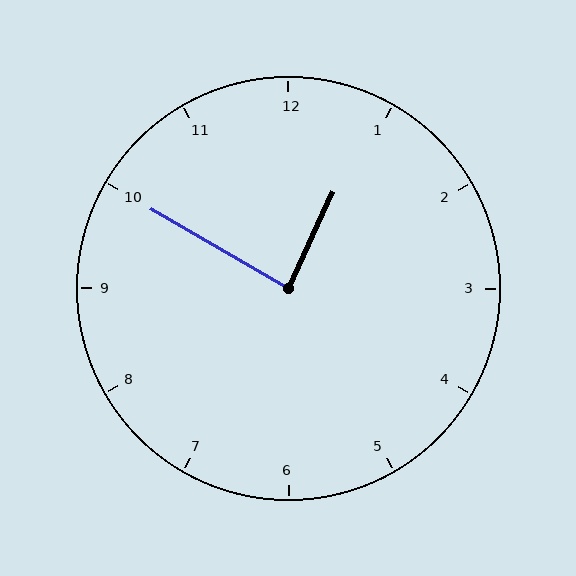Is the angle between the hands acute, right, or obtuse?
It is right.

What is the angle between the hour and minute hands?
Approximately 85 degrees.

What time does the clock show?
12:50.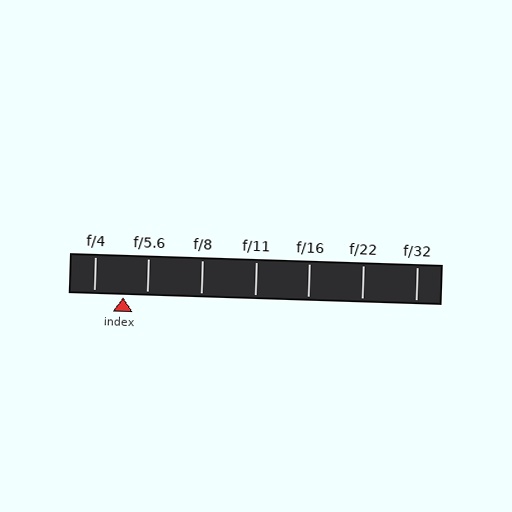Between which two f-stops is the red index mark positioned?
The index mark is between f/4 and f/5.6.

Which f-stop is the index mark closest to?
The index mark is closest to f/5.6.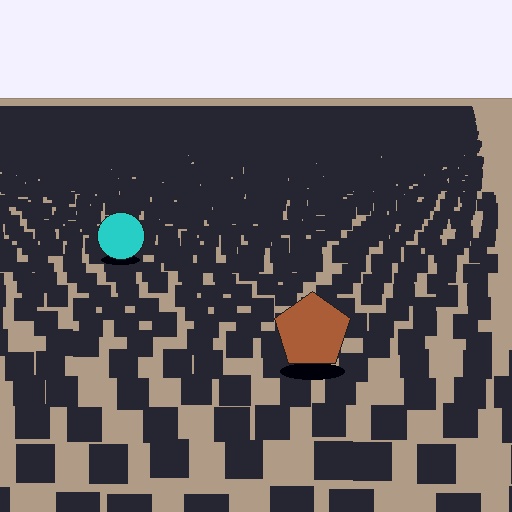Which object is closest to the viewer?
The brown pentagon is closest. The texture marks near it are larger and more spread out.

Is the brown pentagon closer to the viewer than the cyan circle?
Yes. The brown pentagon is closer — you can tell from the texture gradient: the ground texture is coarser near it.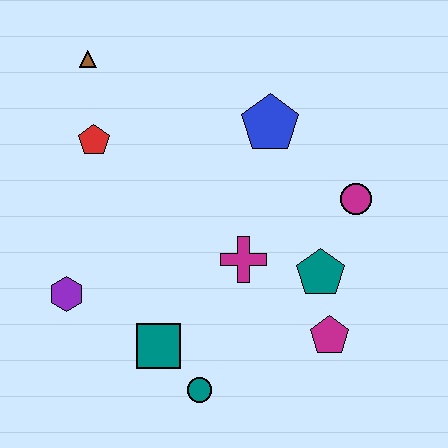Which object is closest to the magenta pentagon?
The teal pentagon is closest to the magenta pentagon.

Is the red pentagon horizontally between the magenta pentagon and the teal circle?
No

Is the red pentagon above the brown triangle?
No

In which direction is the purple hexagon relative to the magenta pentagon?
The purple hexagon is to the left of the magenta pentagon.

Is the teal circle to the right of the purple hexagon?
Yes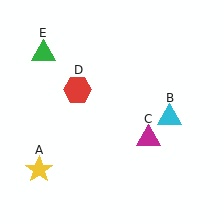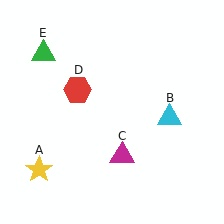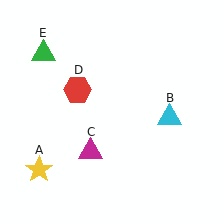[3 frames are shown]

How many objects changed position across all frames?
1 object changed position: magenta triangle (object C).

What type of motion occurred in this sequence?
The magenta triangle (object C) rotated clockwise around the center of the scene.